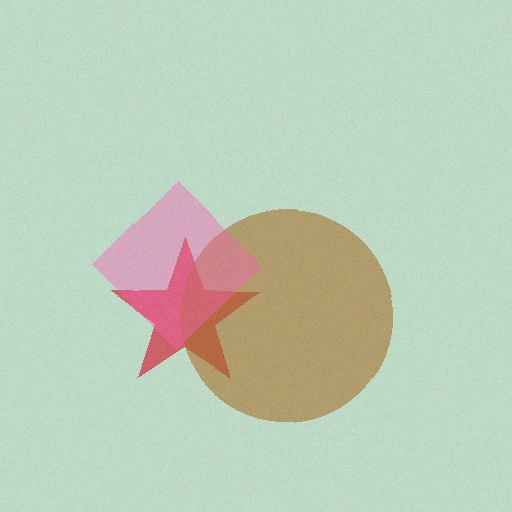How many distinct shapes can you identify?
There are 3 distinct shapes: a red star, a brown circle, a pink diamond.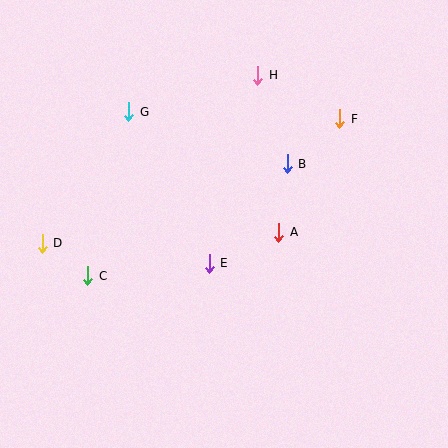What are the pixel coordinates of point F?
Point F is at (340, 119).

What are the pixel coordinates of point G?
Point G is at (129, 111).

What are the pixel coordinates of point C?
Point C is at (87, 275).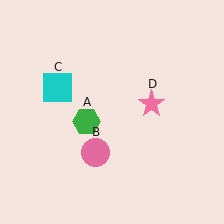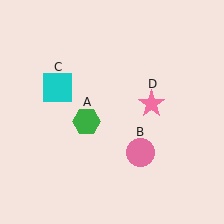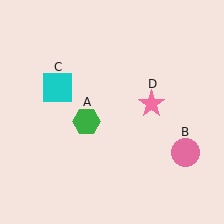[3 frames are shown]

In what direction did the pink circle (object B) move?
The pink circle (object B) moved right.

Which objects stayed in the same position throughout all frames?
Green hexagon (object A) and cyan square (object C) and pink star (object D) remained stationary.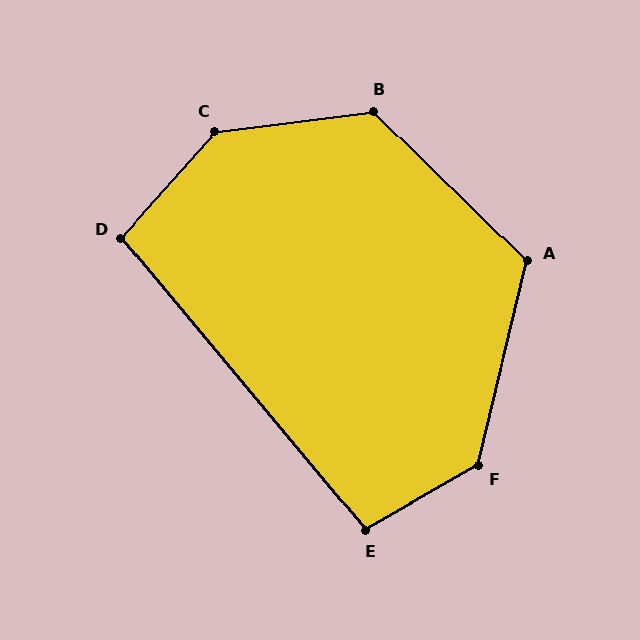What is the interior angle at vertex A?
Approximately 121 degrees (obtuse).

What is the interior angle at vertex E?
Approximately 100 degrees (obtuse).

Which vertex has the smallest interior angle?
D, at approximately 98 degrees.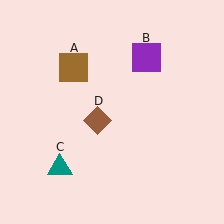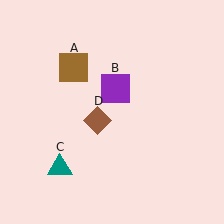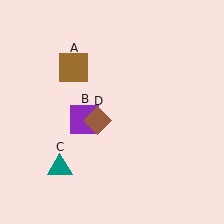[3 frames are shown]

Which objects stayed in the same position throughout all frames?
Brown square (object A) and teal triangle (object C) and brown diamond (object D) remained stationary.